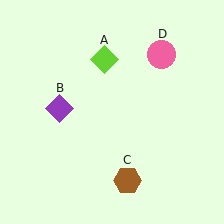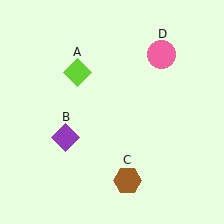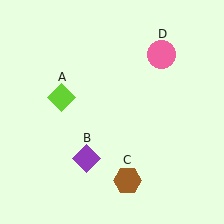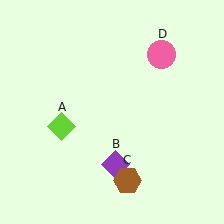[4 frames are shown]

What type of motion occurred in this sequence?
The lime diamond (object A), purple diamond (object B) rotated counterclockwise around the center of the scene.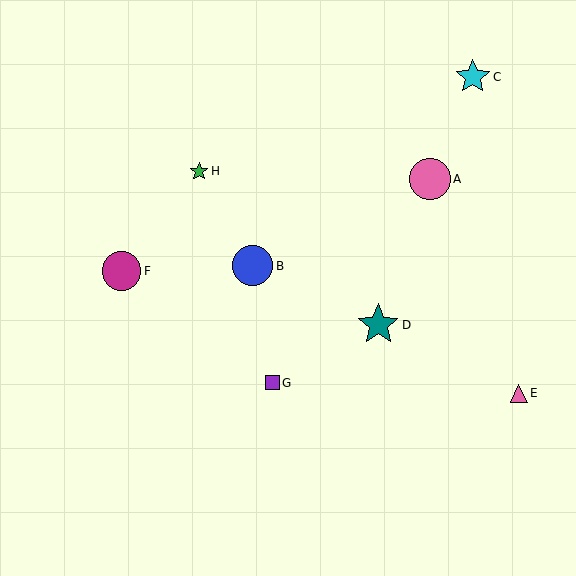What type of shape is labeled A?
Shape A is a pink circle.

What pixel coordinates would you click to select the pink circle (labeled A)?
Click at (430, 179) to select the pink circle A.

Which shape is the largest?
The teal star (labeled D) is the largest.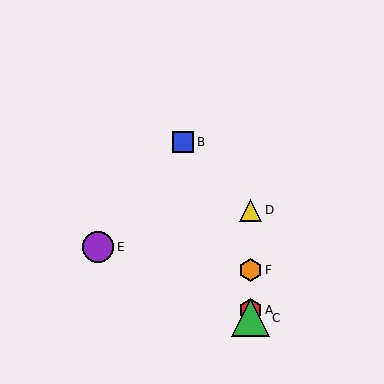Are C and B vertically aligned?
No, C is at x≈251 and B is at x≈183.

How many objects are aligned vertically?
4 objects (A, C, D, F) are aligned vertically.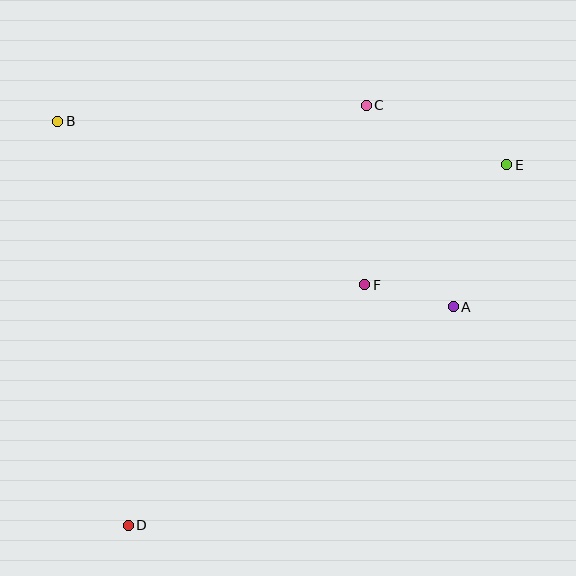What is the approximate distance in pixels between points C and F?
The distance between C and F is approximately 179 pixels.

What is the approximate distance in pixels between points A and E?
The distance between A and E is approximately 152 pixels.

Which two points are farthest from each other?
Points D and E are farthest from each other.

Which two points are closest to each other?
Points A and F are closest to each other.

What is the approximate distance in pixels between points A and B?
The distance between A and B is approximately 437 pixels.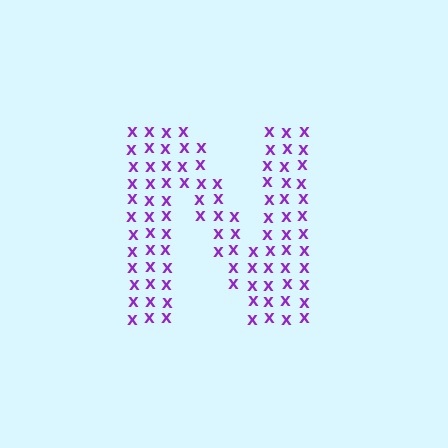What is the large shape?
The large shape is the letter N.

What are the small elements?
The small elements are letter X's.